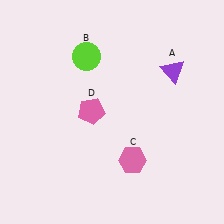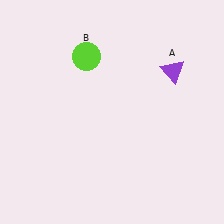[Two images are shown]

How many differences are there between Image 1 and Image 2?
There are 2 differences between the two images.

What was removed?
The pink hexagon (C), the pink pentagon (D) were removed in Image 2.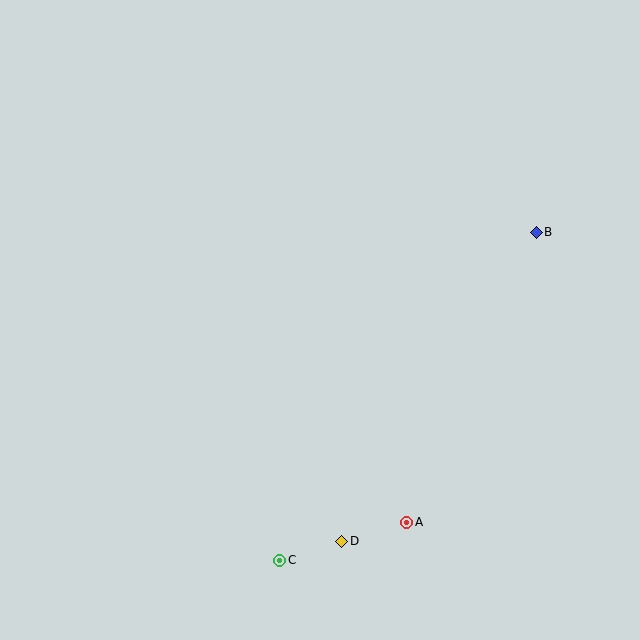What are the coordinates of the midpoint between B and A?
The midpoint between B and A is at (471, 377).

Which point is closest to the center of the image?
Point A at (407, 522) is closest to the center.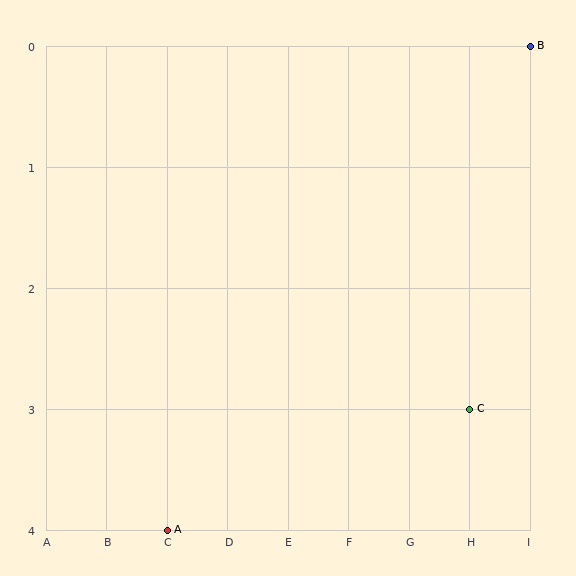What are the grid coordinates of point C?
Point C is at grid coordinates (H, 3).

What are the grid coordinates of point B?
Point B is at grid coordinates (I, 0).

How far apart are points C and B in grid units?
Points C and B are 1 column and 3 rows apart (about 3.2 grid units diagonally).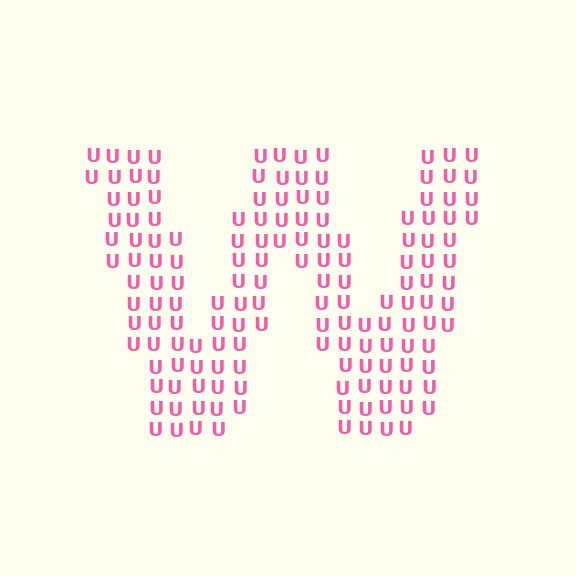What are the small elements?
The small elements are letter U's.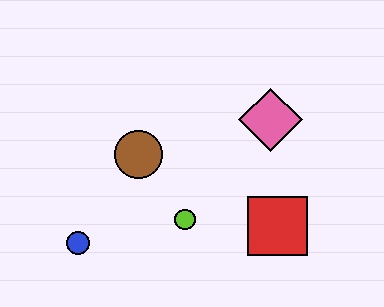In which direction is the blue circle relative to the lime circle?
The blue circle is to the left of the lime circle.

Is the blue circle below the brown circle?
Yes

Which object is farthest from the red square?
The blue circle is farthest from the red square.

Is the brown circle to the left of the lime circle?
Yes